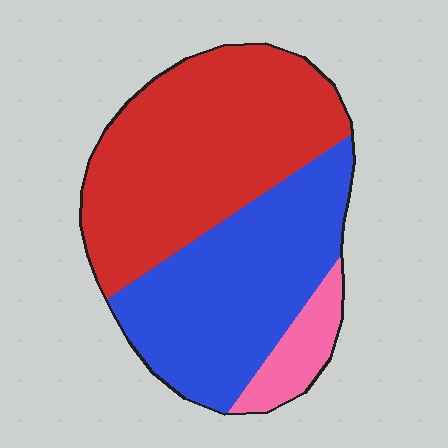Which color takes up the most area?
Red, at roughly 50%.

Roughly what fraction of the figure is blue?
Blue covers 41% of the figure.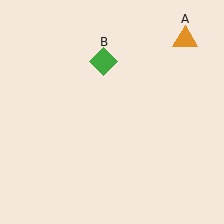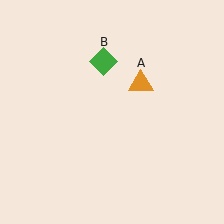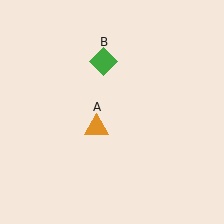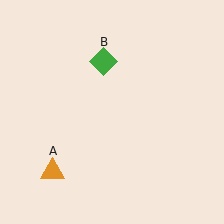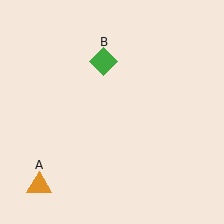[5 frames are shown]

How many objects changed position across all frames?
1 object changed position: orange triangle (object A).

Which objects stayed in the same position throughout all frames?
Green diamond (object B) remained stationary.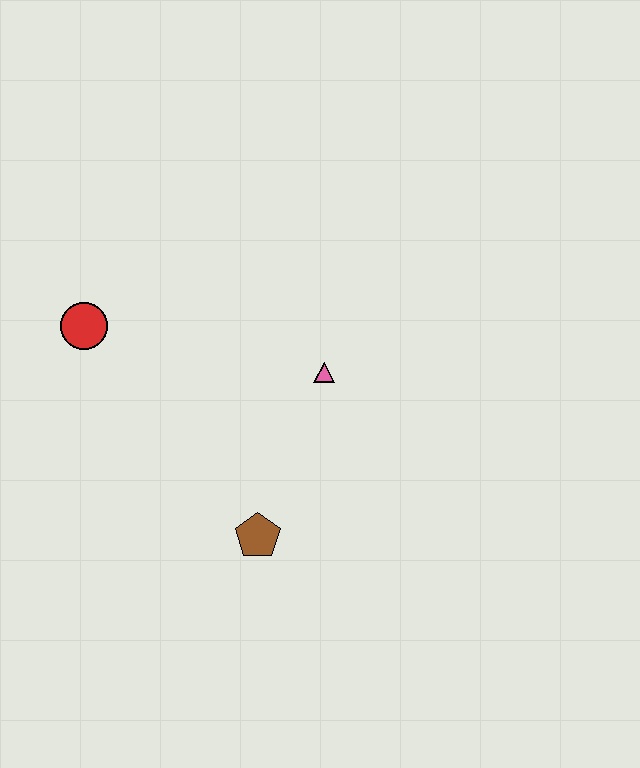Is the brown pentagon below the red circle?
Yes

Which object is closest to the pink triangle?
The brown pentagon is closest to the pink triangle.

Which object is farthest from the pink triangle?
The red circle is farthest from the pink triangle.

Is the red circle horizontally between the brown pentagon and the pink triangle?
No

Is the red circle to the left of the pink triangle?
Yes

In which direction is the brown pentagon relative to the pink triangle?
The brown pentagon is below the pink triangle.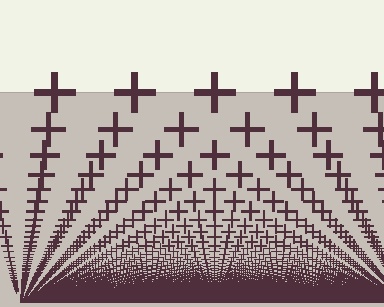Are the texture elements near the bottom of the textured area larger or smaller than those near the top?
Smaller. The gradient is inverted — elements near the bottom are smaller and denser.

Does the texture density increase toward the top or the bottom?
Density increases toward the bottom.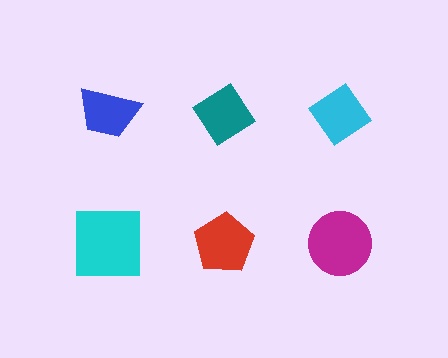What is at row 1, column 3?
A cyan diamond.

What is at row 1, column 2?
A teal diamond.